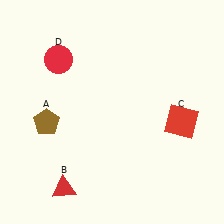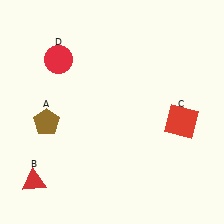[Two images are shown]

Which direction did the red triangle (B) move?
The red triangle (B) moved left.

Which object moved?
The red triangle (B) moved left.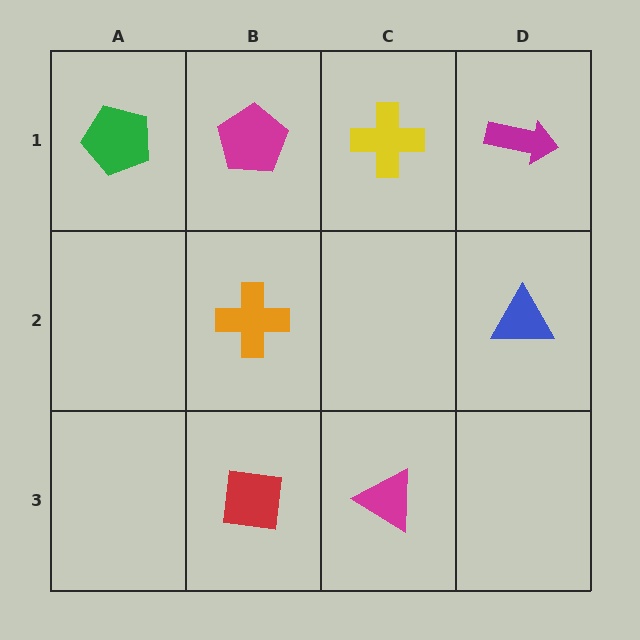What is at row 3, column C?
A magenta triangle.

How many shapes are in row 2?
2 shapes.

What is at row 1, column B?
A magenta pentagon.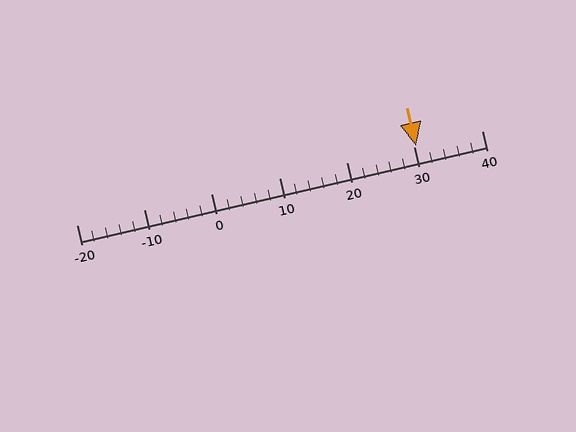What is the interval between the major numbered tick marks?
The major tick marks are spaced 10 units apart.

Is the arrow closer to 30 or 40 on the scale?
The arrow is closer to 30.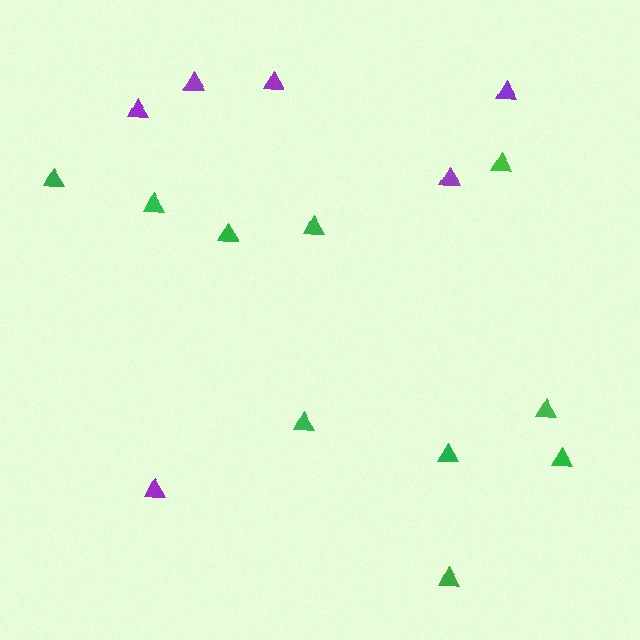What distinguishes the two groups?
There are 2 groups: one group of purple triangles (6) and one group of green triangles (10).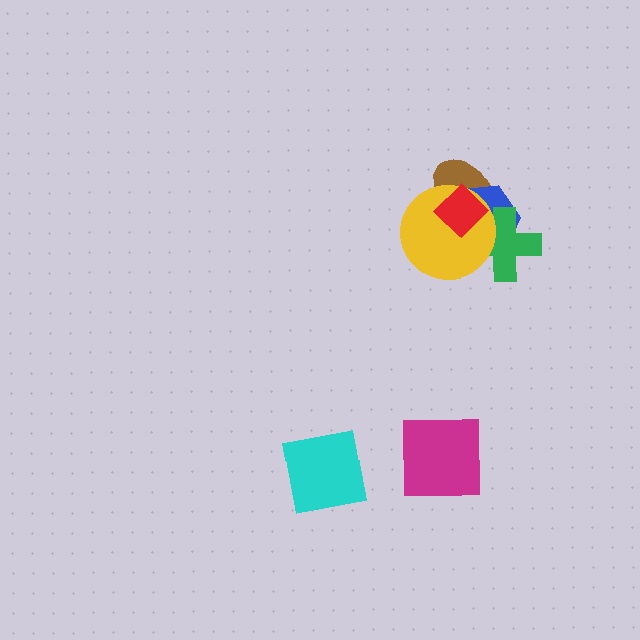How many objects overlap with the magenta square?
0 objects overlap with the magenta square.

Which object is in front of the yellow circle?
The red diamond is in front of the yellow circle.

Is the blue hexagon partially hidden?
Yes, it is partially covered by another shape.